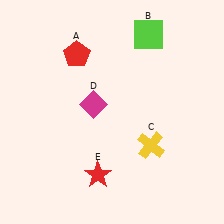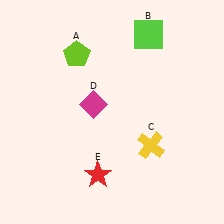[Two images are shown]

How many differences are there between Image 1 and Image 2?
There is 1 difference between the two images.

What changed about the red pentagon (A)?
In Image 1, A is red. In Image 2, it changed to lime.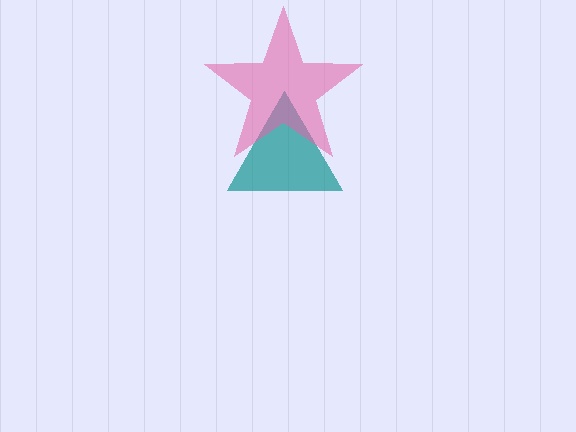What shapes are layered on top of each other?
The layered shapes are: a teal triangle, a pink star.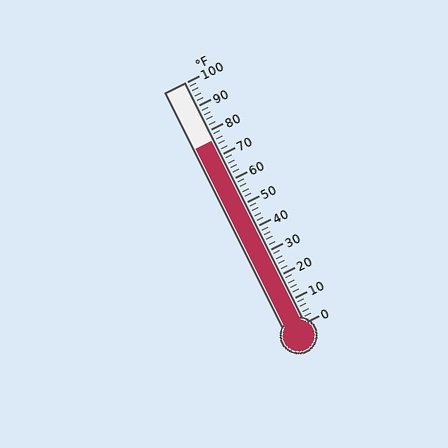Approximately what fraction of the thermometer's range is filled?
The thermometer is filled to approximately 75% of its range.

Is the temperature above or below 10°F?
The temperature is above 10°F.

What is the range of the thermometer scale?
The thermometer scale ranges from 0°F to 100°F.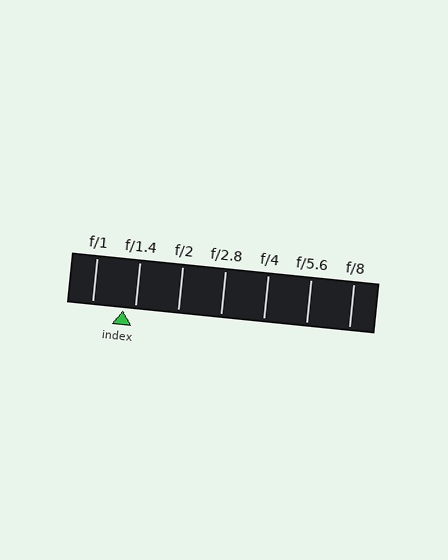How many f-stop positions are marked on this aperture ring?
There are 7 f-stop positions marked.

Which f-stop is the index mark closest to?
The index mark is closest to f/1.4.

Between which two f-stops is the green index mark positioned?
The index mark is between f/1 and f/1.4.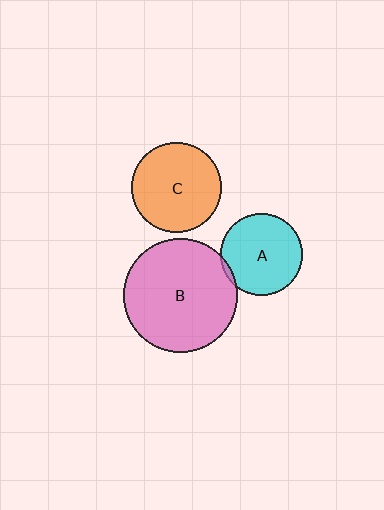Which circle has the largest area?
Circle B (pink).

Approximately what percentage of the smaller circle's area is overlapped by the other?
Approximately 5%.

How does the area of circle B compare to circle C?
Approximately 1.6 times.